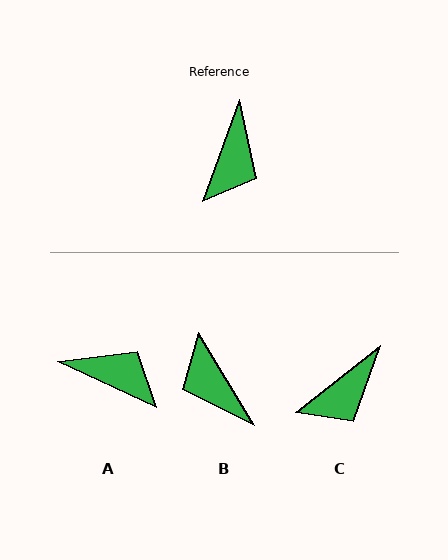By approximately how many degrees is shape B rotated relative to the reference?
Approximately 129 degrees clockwise.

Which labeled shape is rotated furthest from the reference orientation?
B, about 129 degrees away.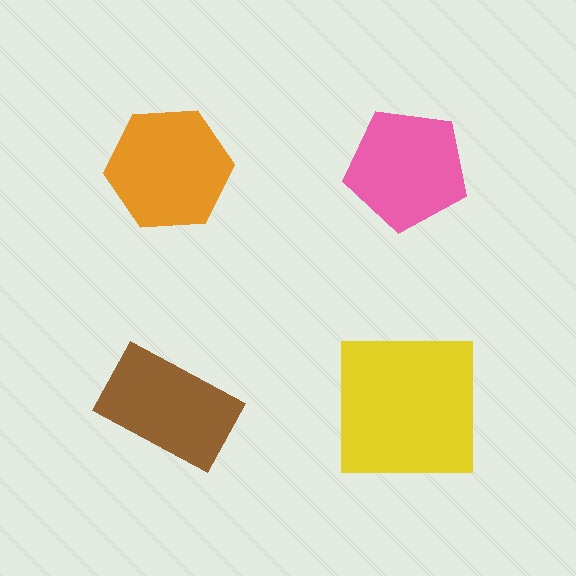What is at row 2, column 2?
A yellow square.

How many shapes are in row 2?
2 shapes.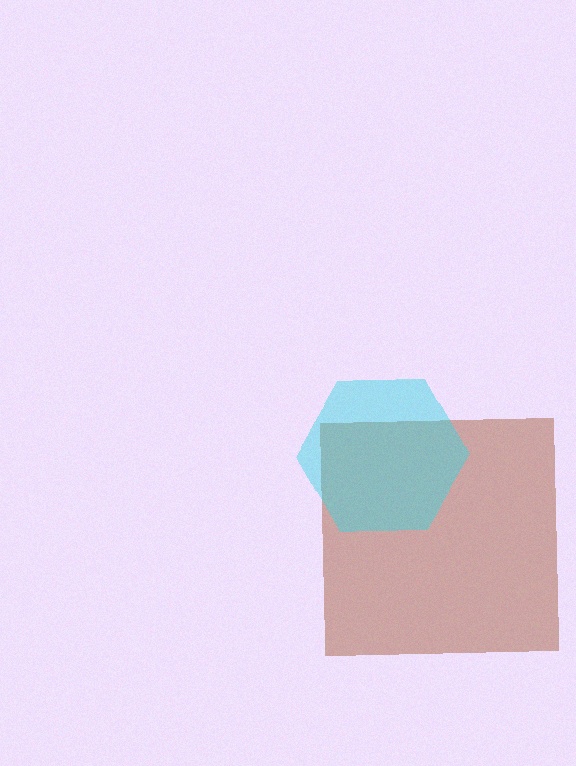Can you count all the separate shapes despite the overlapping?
Yes, there are 2 separate shapes.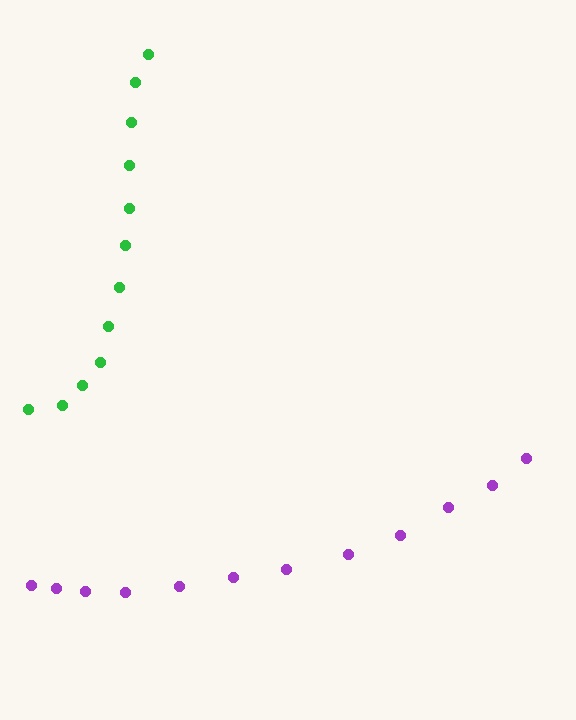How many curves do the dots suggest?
There are 2 distinct paths.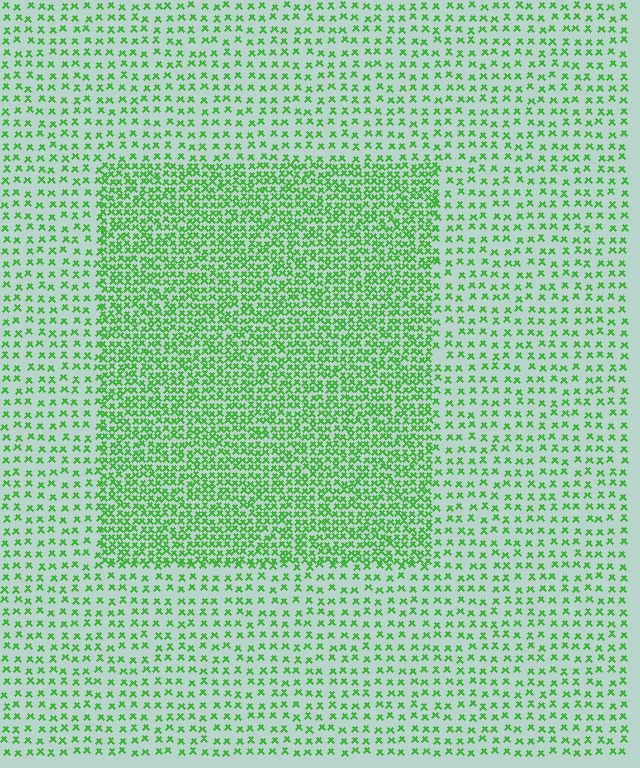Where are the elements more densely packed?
The elements are more densely packed inside the rectangle boundary.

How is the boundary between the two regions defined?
The boundary is defined by a change in element density (approximately 2.3x ratio). All elements are the same color, size, and shape.